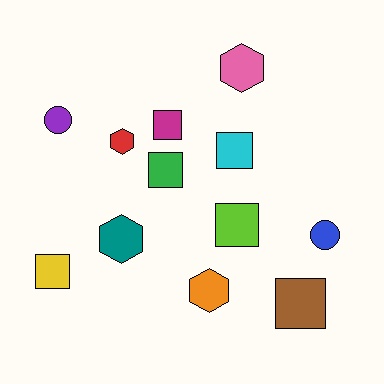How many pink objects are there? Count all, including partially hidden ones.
There is 1 pink object.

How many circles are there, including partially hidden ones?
There are 2 circles.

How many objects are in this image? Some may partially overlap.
There are 12 objects.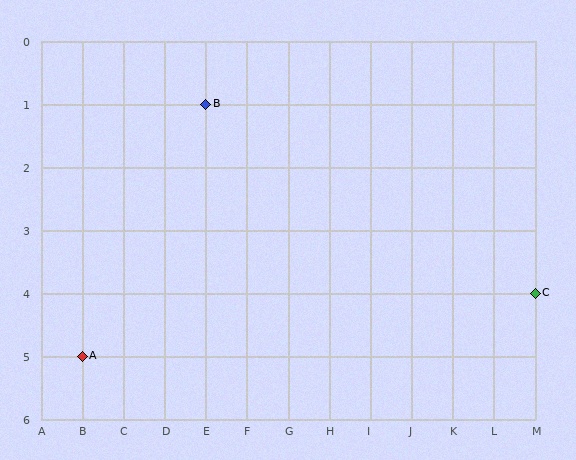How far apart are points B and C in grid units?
Points B and C are 8 columns and 3 rows apart (about 8.5 grid units diagonally).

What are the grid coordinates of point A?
Point A is at grid coordinates (B, 5).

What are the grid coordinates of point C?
Point C is at grid coordinates (M, 4).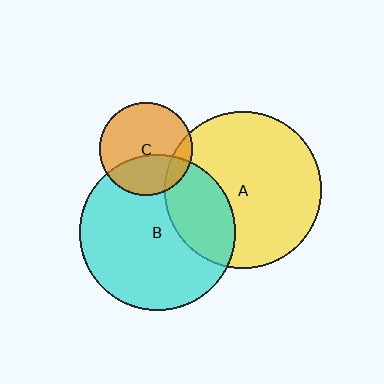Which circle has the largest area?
Circle A (yellow).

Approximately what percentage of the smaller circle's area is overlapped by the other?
Approximately 35%.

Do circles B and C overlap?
Yes.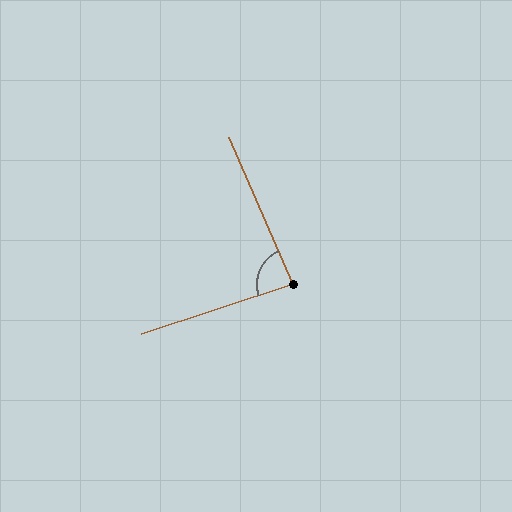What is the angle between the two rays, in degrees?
Approximately 85 degrees.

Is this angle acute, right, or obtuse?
It is acute.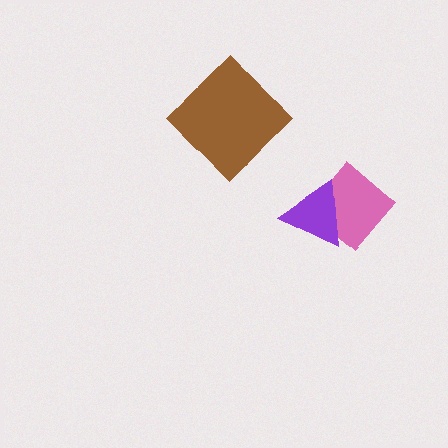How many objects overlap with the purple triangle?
1 object overlaps with the purple triangle.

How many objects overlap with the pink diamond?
1 object overlaps with the pink diamond.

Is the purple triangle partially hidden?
No, no other shape covers it.